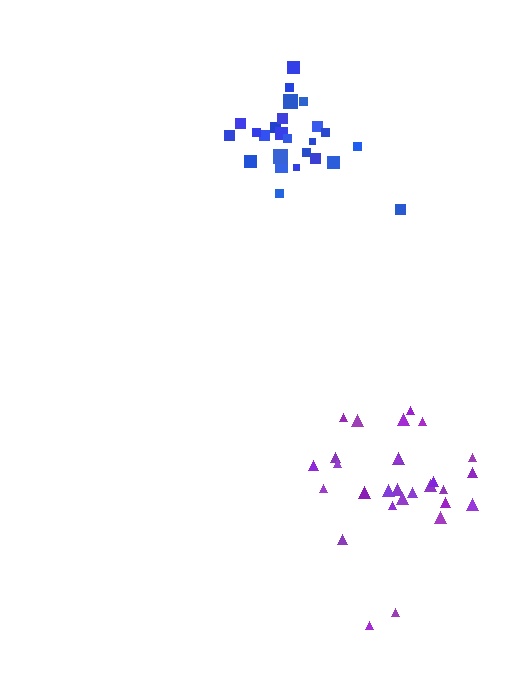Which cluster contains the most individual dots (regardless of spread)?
Purple (29).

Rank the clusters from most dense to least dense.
blue, purple.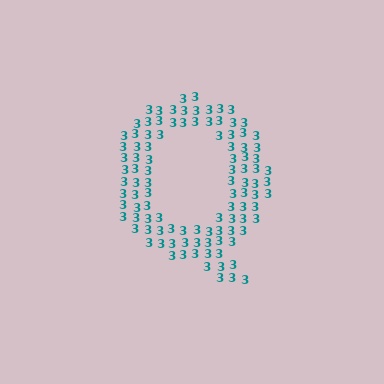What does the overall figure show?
The overall figure shows the letter Q.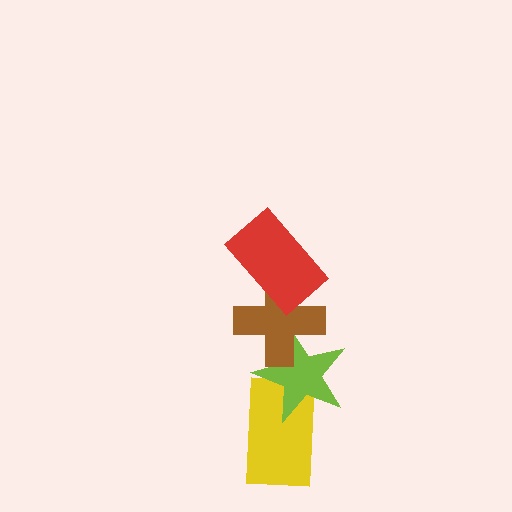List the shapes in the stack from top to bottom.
From top to bottom: the red rectangle, the brown cross, the lime star, the yellow rectangle.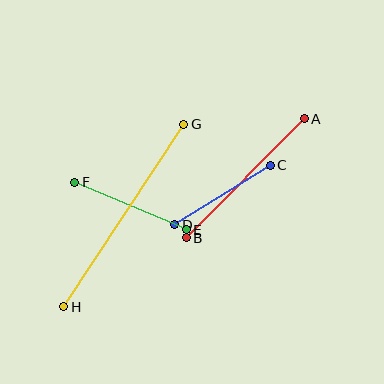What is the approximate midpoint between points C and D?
The midpoint is at approximately (222, 195) pixels.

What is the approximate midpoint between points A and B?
The midpoint is at approximately (245, 178) pixels.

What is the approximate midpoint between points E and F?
The midpoint is at approximately (131, 206) pixels.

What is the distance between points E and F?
The distance is approximately 121 pixels.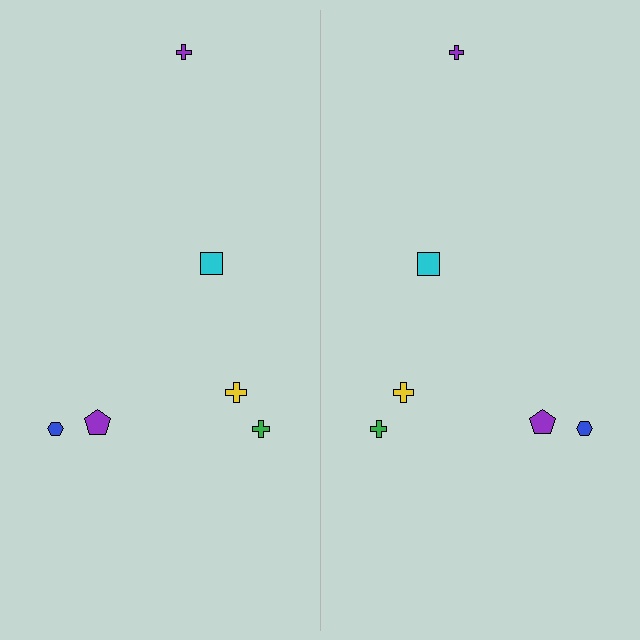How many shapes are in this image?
There are 12 shapes in this image.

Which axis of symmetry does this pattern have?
The pattern has a vertical axis of symmetry running through the center of the image.